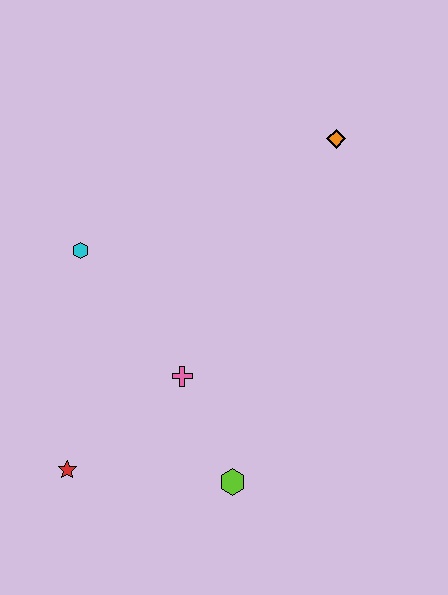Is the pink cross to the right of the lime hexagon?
No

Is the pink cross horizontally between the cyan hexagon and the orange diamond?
Yes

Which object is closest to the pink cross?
The lime hexagon is closest to the pink cross.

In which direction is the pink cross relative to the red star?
The pink cross is to the right of the red star.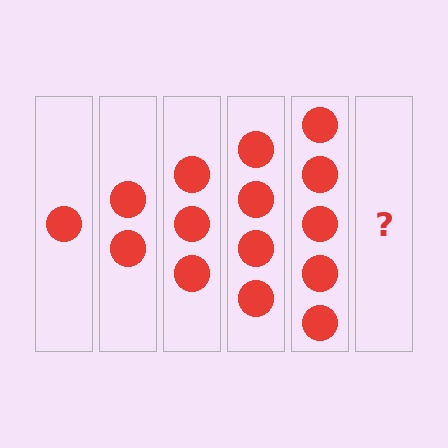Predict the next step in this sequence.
The next step is 6 circles.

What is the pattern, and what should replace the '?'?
The pattern is that each step adds one more circle. The '?' should be 6 circles.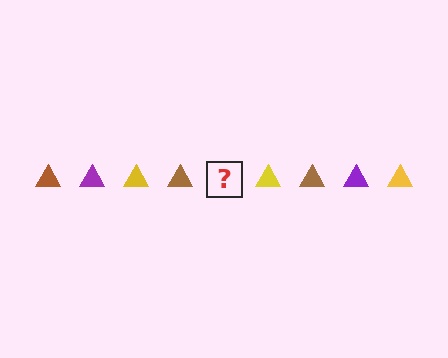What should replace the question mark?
The question mark should be replaced with a purple triangle.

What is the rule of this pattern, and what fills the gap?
The rule is that the pattern cycles through brown, purple, yellow triangles. The gap should be filled with a purple triangle.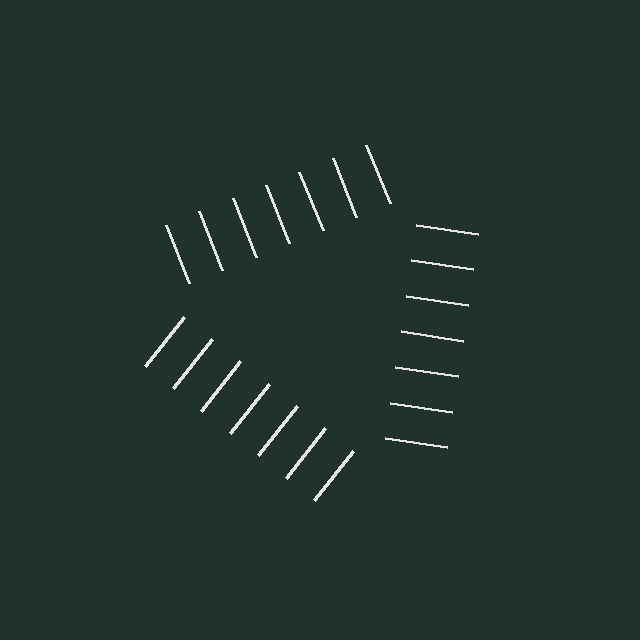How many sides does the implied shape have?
3 sides — the line-ends trace a triangle.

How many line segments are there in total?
21 — 7 along each of the 3 edges.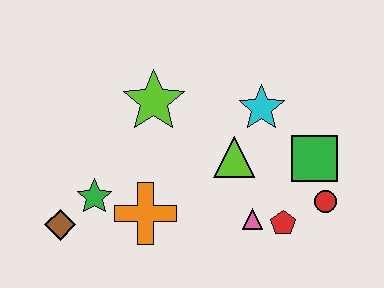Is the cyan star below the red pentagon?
No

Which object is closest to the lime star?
The lime triangle is closest to the lime star.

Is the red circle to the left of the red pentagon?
No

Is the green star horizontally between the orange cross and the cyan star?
No